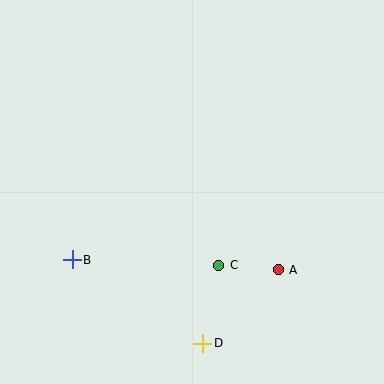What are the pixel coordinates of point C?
Point C is at (219, 265).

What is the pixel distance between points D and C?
The distance between D and C is 80 pixels.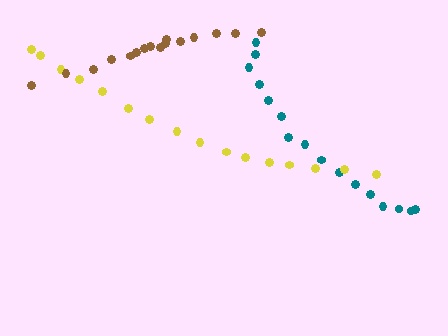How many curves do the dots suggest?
There are 3 distinct paths.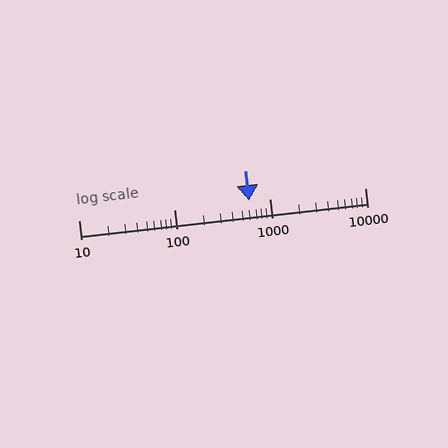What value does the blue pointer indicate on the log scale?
The pointer indicates approximately 610.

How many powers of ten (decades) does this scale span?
The scale spans 3 decades, from 10 to 10000.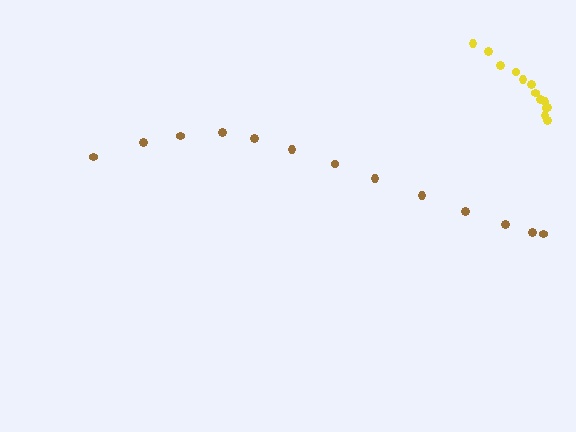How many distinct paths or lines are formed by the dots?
There are 2 distinct paths.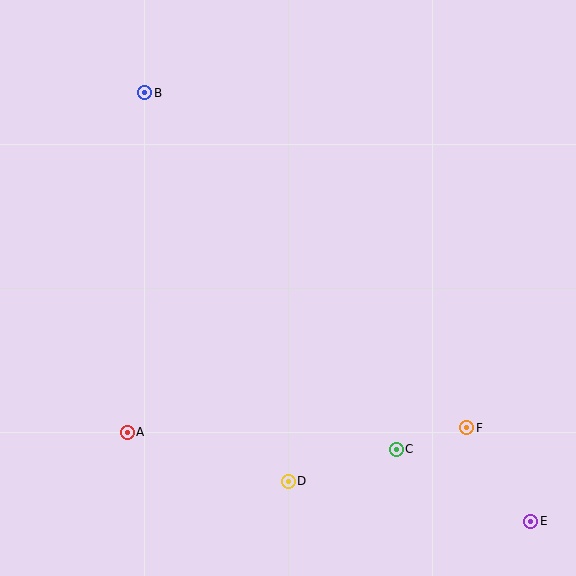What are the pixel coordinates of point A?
Point A is at (127, 432).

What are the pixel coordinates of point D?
Point D is at (288, 482).